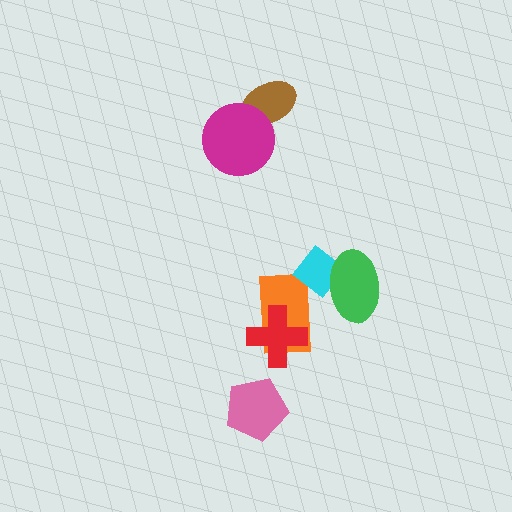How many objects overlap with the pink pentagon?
0 objects overlap with the pink pentagon.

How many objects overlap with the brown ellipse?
1 object overlaps with the brown ellipse.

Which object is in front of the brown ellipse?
The magenta circle is in front of the brown ellipse.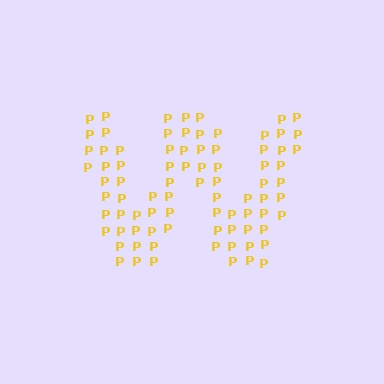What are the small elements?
The small elements are letter P's.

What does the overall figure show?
The overall figure shows the letter W.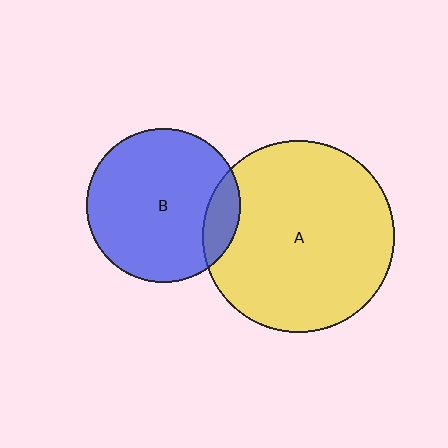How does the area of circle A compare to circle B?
Approximately 1.5 times.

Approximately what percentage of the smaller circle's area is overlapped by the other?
Approximately 15%.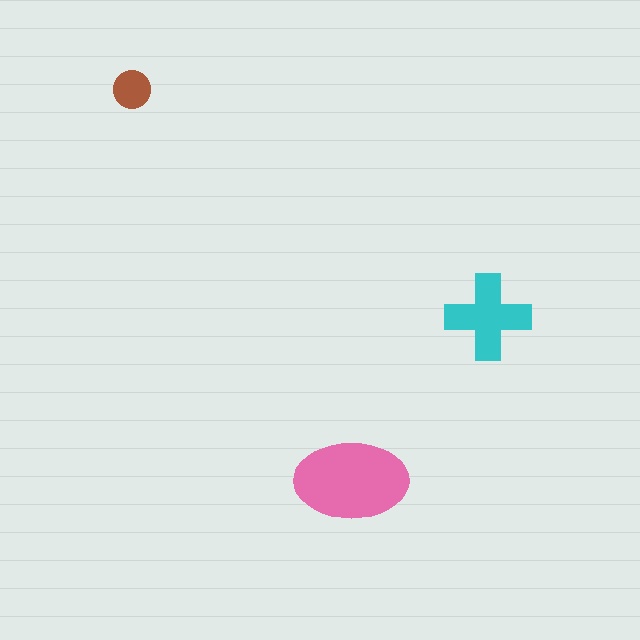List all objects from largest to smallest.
The pink ellipse, the cyan cross, the brown circle.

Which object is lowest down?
The pink ellipse is bottommost.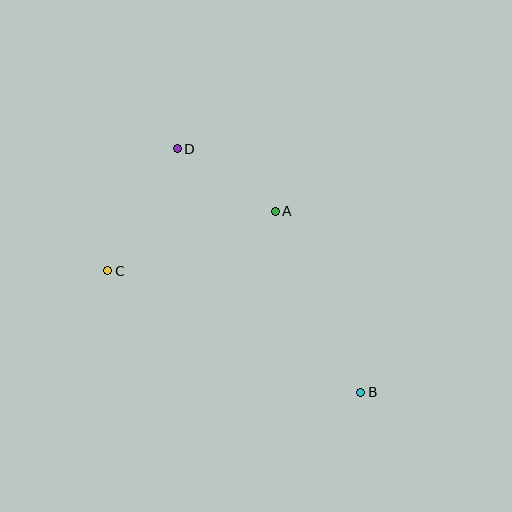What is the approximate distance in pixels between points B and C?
The distance between B and C is approximately 280 pixels.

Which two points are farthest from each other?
Points B and D are farthest from each other.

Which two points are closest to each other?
Points A and D are closest to each other.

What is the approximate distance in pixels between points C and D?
The distance between C and D is approximately 140 pixels.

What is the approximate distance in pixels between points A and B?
The distance between A and B is approximately 200 pixels.